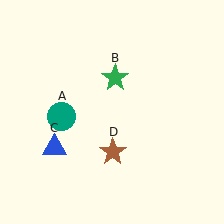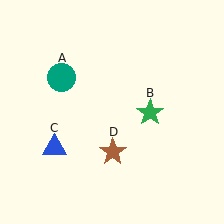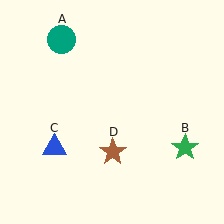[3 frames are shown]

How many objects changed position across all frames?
2 objects changed position: teal circle (object A), green star (object B).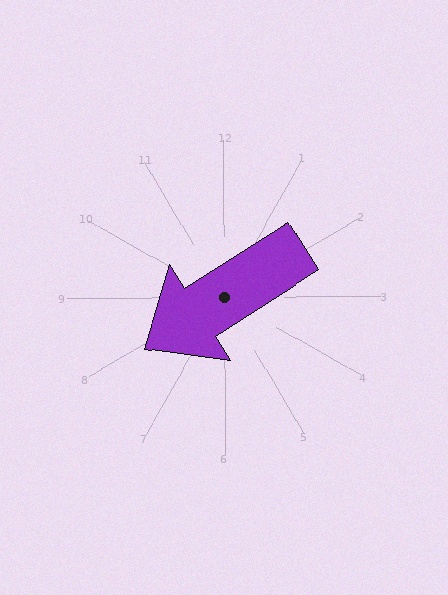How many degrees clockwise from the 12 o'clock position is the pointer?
Approximately 237 degrees.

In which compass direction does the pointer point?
Southwest.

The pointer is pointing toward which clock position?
Roughly 8 o'clock.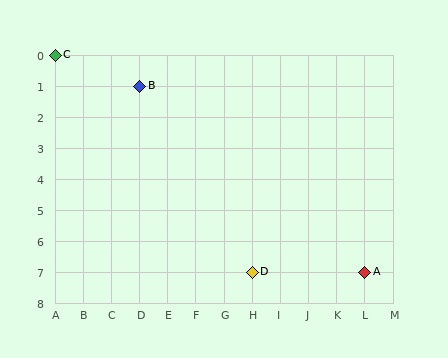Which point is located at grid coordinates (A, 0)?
Point C is at (A, 0).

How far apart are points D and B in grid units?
Points D and B are 4 columns and 6 rows apart (about 7.2 grid units diagonally).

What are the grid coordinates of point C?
Point C is at grid coordinates (A, 0).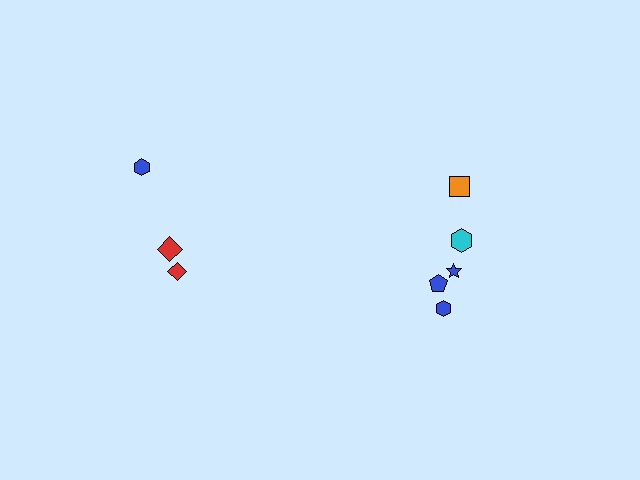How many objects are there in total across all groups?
There are 8 objects.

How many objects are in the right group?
There are 5 objects.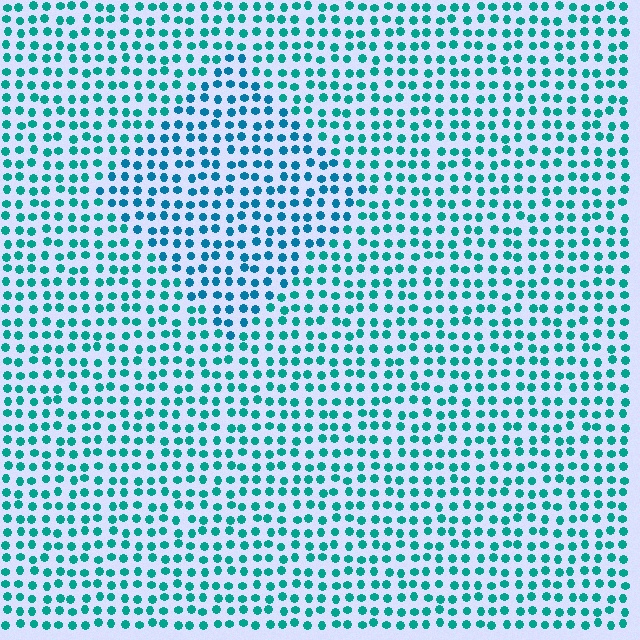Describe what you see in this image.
The image is filled with small teal elements in a uniform arrangement. A diamond-shaped region is visible where the elements are tinted to a slightly different hue, forming a subtle color boundary.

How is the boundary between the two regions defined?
The boundary is defined purely by a slight shift in hue (about 24 degrees). Spacing, size, and orientation are identical on both sides.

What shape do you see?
I see a diamond.